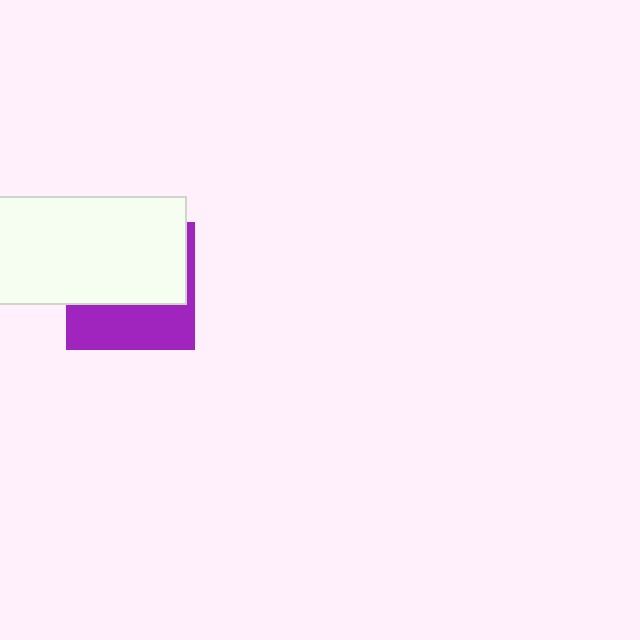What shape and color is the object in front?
The object in front is a white rectangle.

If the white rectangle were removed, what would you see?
You would see the complete purple square.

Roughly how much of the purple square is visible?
A small part of it is visible (roughly 38%).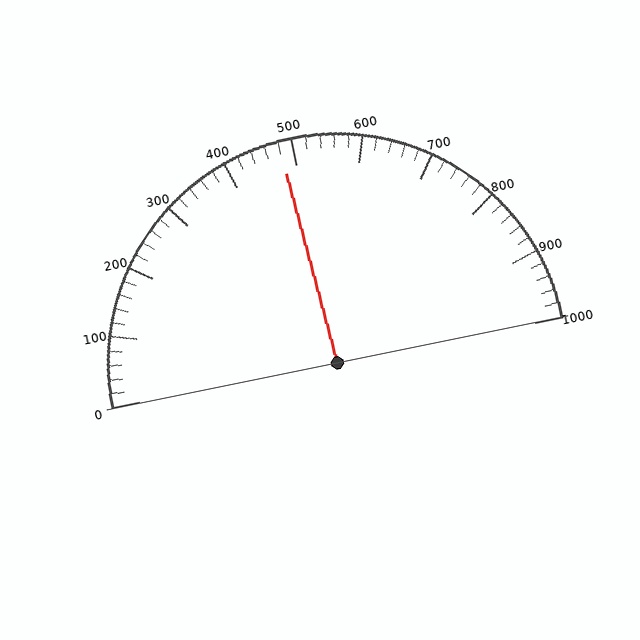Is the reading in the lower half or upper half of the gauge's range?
The reading is in the lower half of the range (0 to 1000).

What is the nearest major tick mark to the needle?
The nearest major tick mark is 500.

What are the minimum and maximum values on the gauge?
The gauge ranges from 0 to 1000.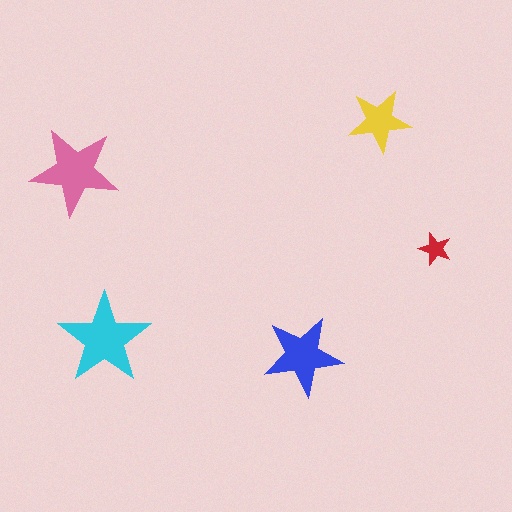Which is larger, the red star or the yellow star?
The yellow one.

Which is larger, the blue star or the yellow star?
The blue one.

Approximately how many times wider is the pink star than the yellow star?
About 1.5 times wider.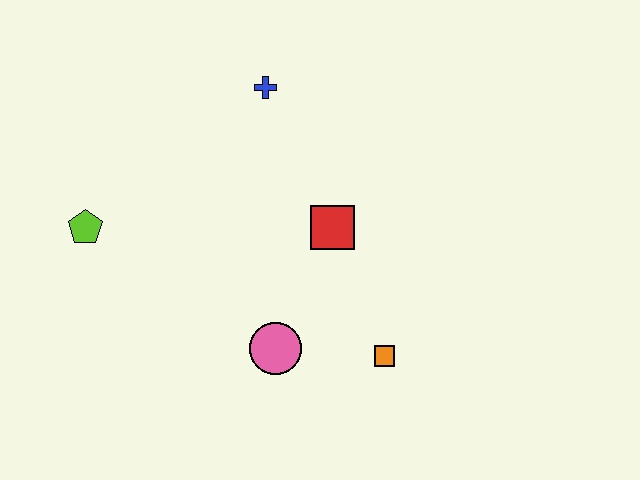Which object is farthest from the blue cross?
The orange square is farthest from the blue cross.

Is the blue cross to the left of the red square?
Yes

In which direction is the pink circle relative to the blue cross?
The pink circle is below the blue cross.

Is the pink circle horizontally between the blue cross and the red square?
Yes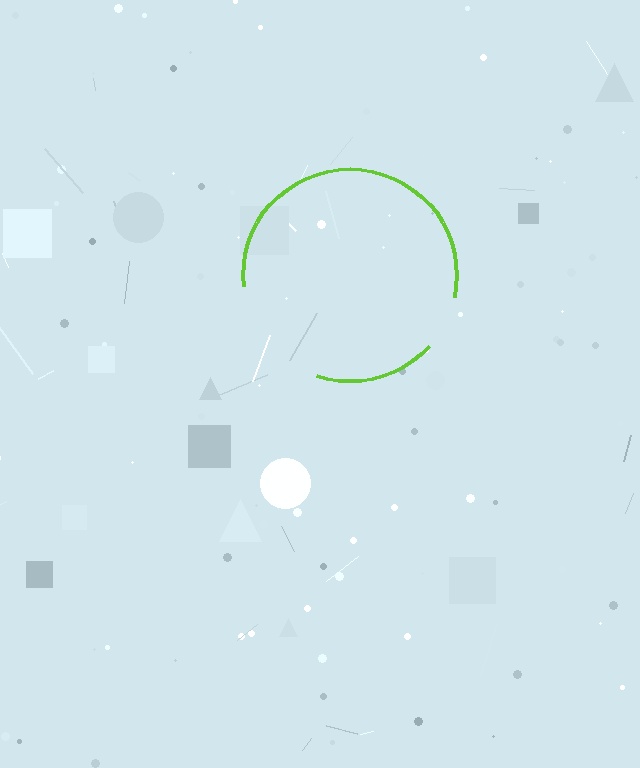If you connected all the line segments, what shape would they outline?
They would outline a circle.